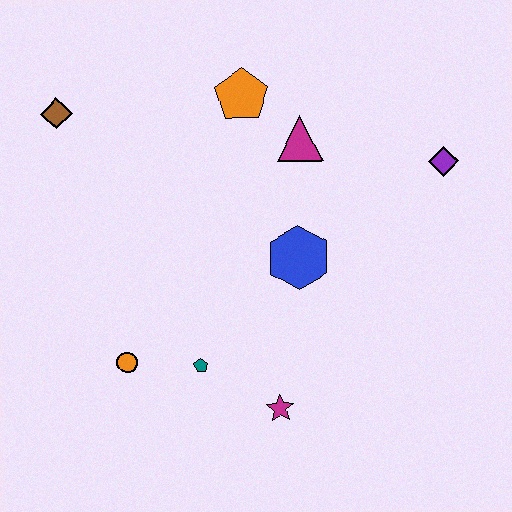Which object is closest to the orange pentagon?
The magenta triangle is closest to the orange pentagon.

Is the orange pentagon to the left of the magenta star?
Yes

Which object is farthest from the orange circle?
The purple diamond is farthest from the orange circle.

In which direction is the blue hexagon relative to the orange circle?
The blue hexagon is to the right of the orange circle.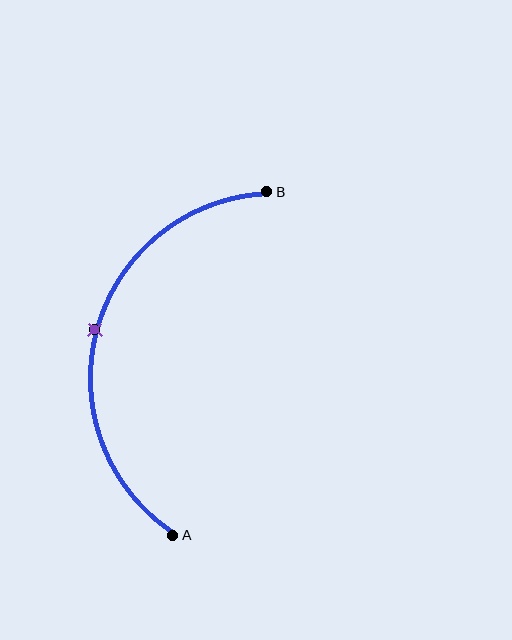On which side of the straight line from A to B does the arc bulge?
The arc bulges to the left of the straight line connecting A and B.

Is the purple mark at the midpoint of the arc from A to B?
Yes. The purple mark lies on the arc at equal arc-length from both A and B — it is the arc midpoint.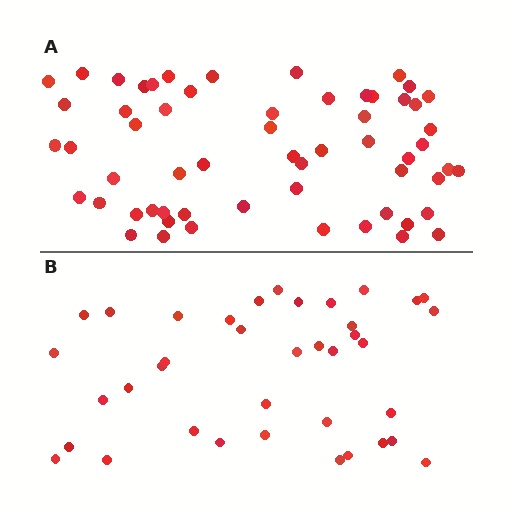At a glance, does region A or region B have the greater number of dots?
Region A (the top region) has more dots.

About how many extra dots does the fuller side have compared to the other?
Region A has approximately 20 more dots than region B.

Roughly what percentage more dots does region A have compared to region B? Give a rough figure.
About 55% more.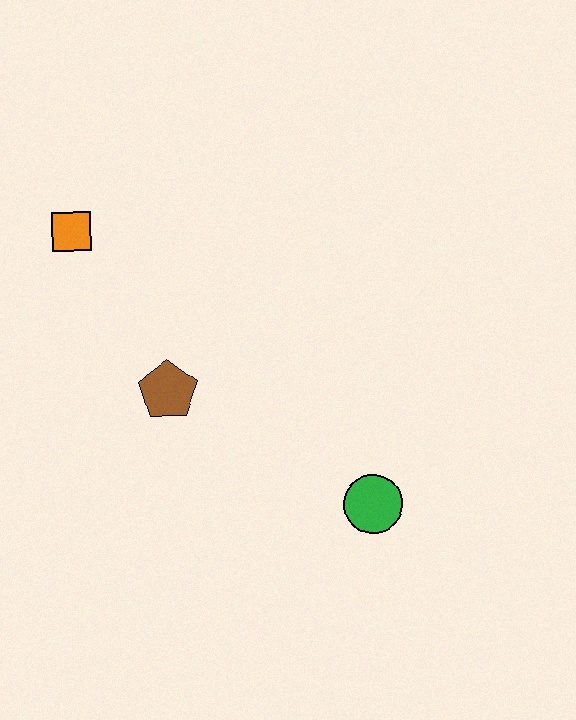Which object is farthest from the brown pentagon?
The green circle is farthest from the brown pentagon.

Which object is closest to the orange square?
The brown pentagon is closest to the orange square.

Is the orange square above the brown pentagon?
Yes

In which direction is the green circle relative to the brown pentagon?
The green circle is to the right of the brown pentagon.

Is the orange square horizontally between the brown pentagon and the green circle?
No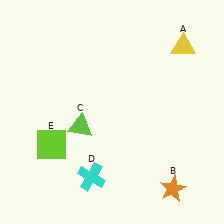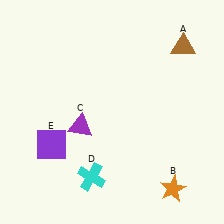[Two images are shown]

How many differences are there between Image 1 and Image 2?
There are 3 differences between the two images.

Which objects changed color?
A changed from yellow to brown. C changed from lime to purple. E changed from lime to purple.